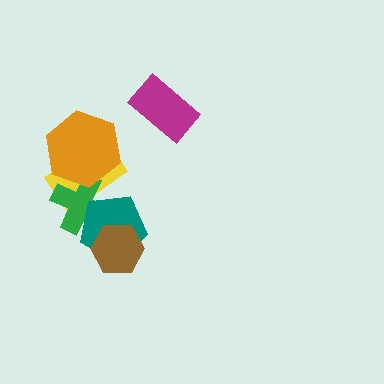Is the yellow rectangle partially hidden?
Yes, it is partially covered by another shape.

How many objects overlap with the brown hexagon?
1 object overlaps with the brown hexagon.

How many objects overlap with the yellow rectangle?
3 objects overlap with the yellow rectangle.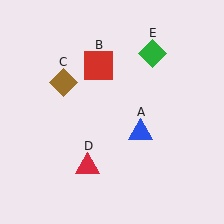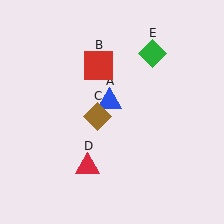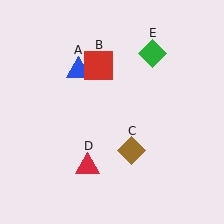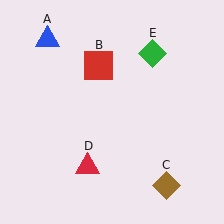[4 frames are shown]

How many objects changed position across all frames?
2 objects changed position: blue triangle (object A), brown diamond (object C).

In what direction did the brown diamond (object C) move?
The brown diamond (object C) moved down and to the right.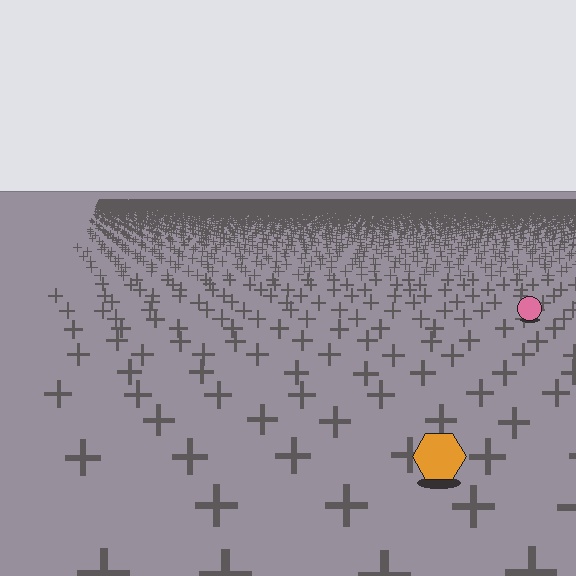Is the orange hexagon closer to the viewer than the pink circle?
Yes. The orange hexagon is closer — you can tell from the texture gradient: the ground texture is coarser near it.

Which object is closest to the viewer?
The orange hexagon is closest. The texture marks near it are larger and more spread out.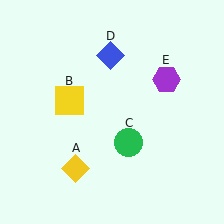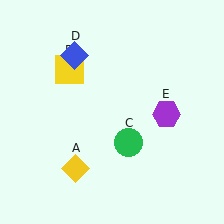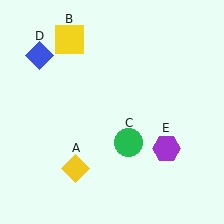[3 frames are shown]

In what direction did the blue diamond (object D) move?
The blue diamond (object D) moved left.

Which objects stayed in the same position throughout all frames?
Yellow diamond (object A) and green circle (object C) remained stationary.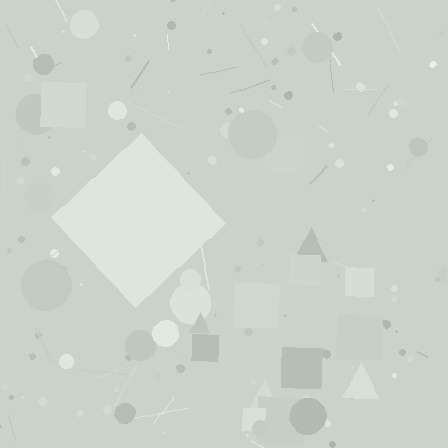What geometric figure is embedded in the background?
A diamond is embedded in the background.